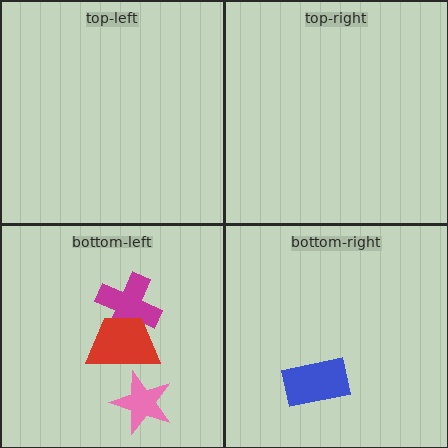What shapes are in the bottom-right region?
The blue rectangle.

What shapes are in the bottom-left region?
The magenta cross, the red trapezoid, the pink star.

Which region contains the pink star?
The bottom-left region.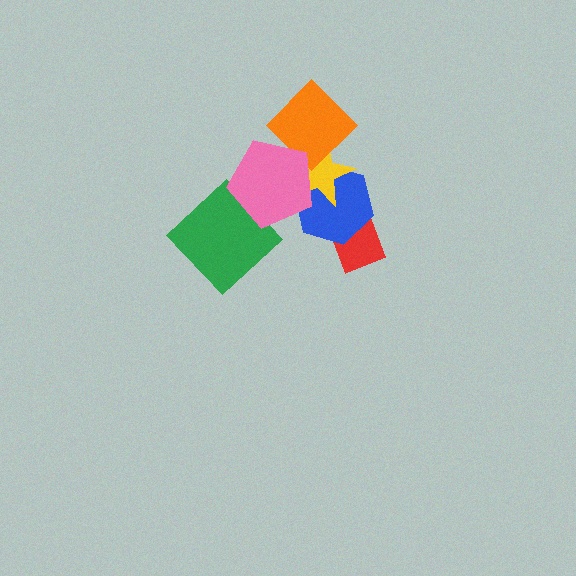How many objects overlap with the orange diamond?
2 objects overlap with the orange diamond.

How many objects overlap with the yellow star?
3 objects overlap with the yellow star.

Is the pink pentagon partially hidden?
No, no other shape covers it.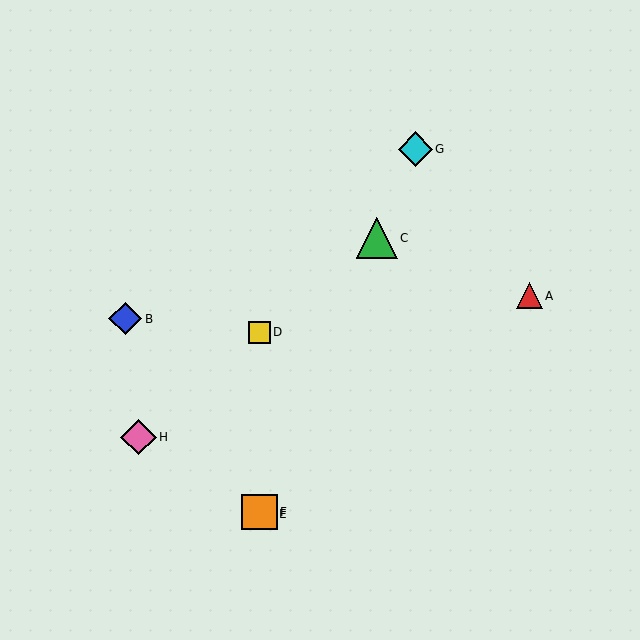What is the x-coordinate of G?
Object G is at x≈415.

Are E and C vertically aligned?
No, E is at x≈259 and C is at x≈377.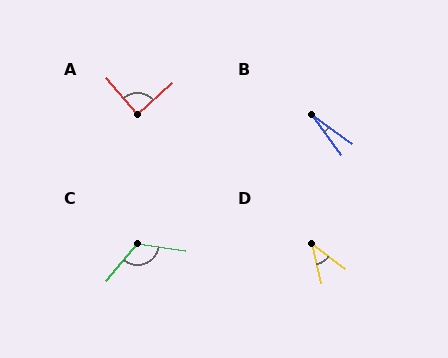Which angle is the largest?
C, at approximately 121 degrees.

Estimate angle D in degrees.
Approximately 40 degrees.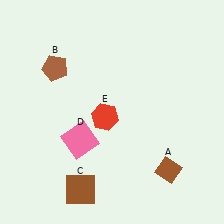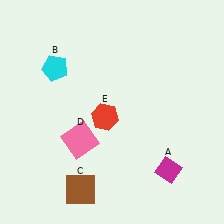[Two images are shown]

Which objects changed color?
A changed from brown to magenta. B changed from brown to cyan.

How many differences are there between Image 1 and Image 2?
There are 2 differences between the two images.